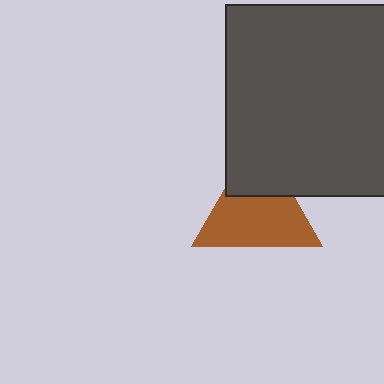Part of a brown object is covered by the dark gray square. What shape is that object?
It is a triangle.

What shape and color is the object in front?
The object in front is a dark gray square.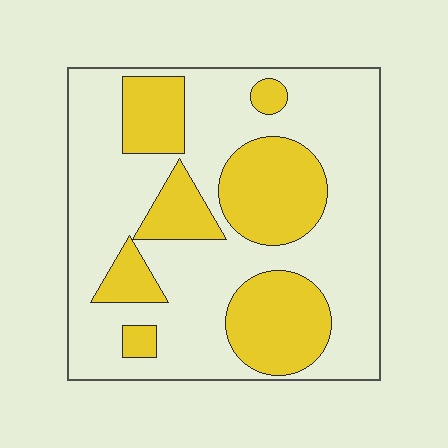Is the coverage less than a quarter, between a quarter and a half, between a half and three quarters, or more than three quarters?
Between a quarter and a half.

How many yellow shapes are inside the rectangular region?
7.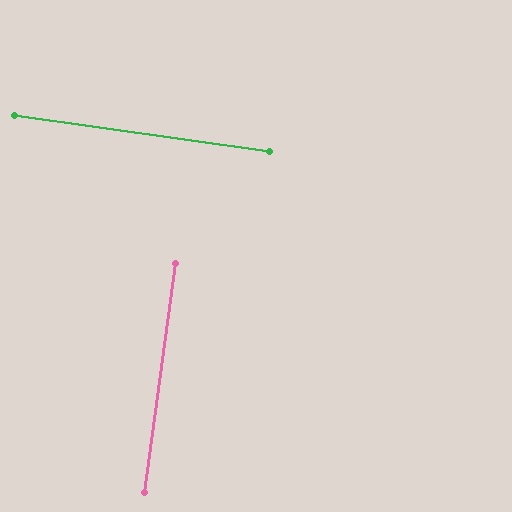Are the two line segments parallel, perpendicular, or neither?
Perpendicular — they meet at approximately 90°.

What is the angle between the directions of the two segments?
Approximately 90 degrees.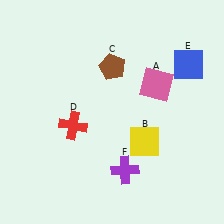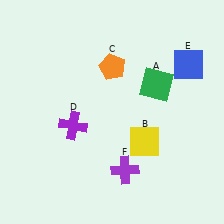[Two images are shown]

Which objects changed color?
A changed from pink to green. C changed from brown to orange. D changed from red to purple.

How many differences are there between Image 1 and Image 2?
There are 3 differences between the two images.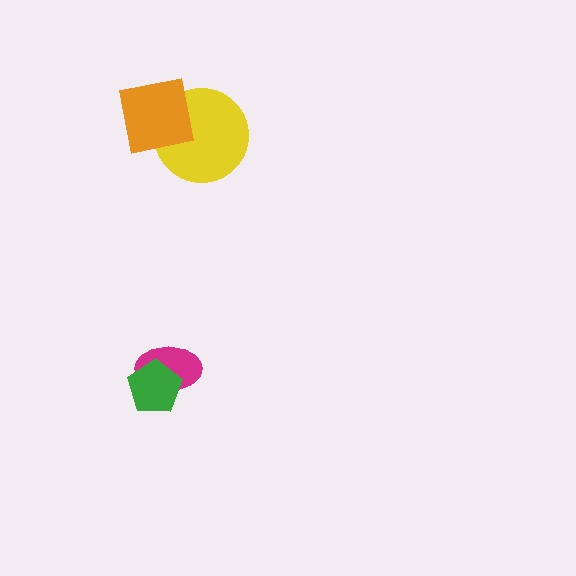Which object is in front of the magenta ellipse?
The green pentagon is in front of the magenta ellipse.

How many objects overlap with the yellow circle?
1 object overlaps with the yellow circle.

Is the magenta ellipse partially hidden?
Yes, it is partially covered by another shape.